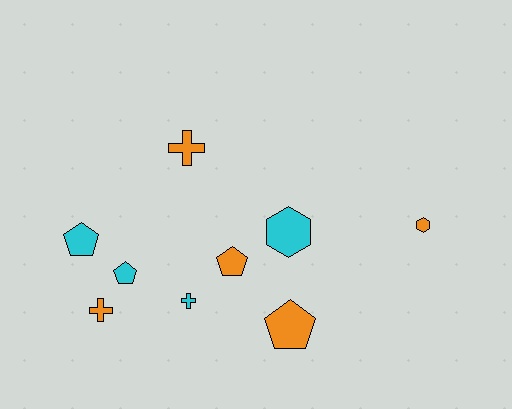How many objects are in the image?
There are 9 objects.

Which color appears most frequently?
Orange, with 5 objects.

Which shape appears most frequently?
Pentagon, with 4 objects.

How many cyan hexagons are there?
There is 1 cyan hexagon.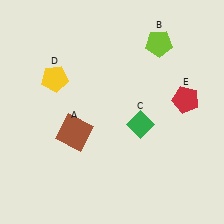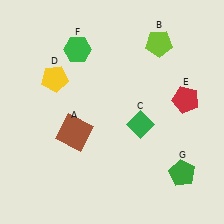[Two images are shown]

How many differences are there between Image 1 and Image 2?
There are 2 differences between the two images.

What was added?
A green hexagon (F), a green pentagon (G) were added in Image 2.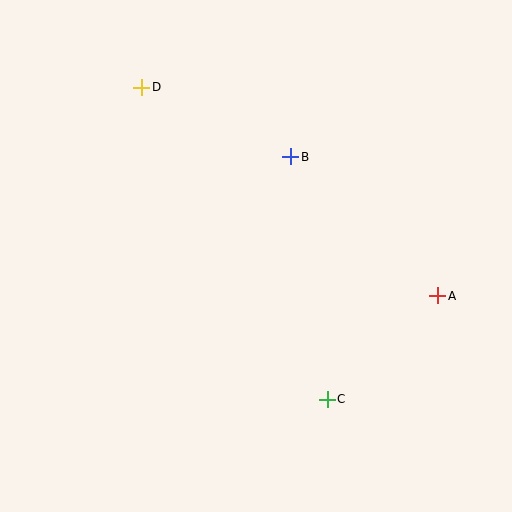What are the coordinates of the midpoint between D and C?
The midpoint between D and C is at (235, 243).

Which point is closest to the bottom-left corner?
Point C is closest to the bottom-left corner.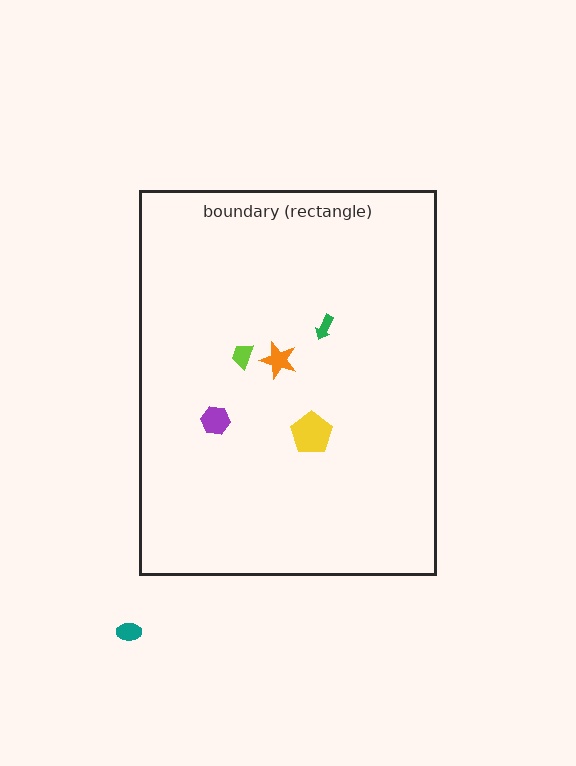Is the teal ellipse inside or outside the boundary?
Outside.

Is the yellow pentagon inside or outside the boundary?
Inside.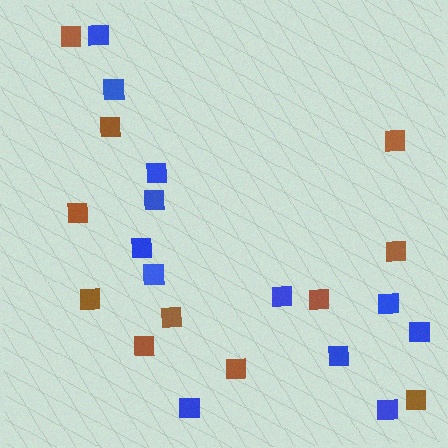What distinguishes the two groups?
There are 2 groups: one group of brown squares (11) and one group of blue squares (12).